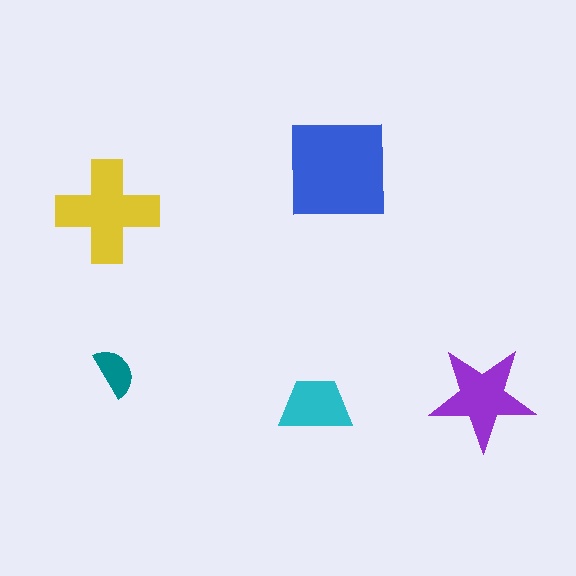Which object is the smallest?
The teal semicircle.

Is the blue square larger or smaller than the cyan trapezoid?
Larger.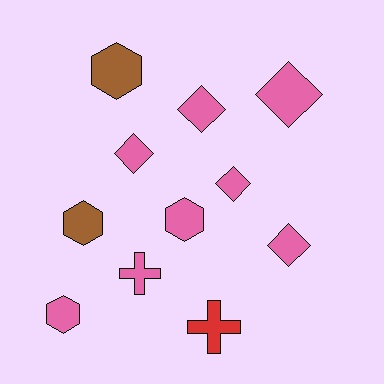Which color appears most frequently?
Pink, with 8 objects.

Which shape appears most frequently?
Diamond, with 5 objects.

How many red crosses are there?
There is 1 red cross.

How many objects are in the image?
There are 11 objects.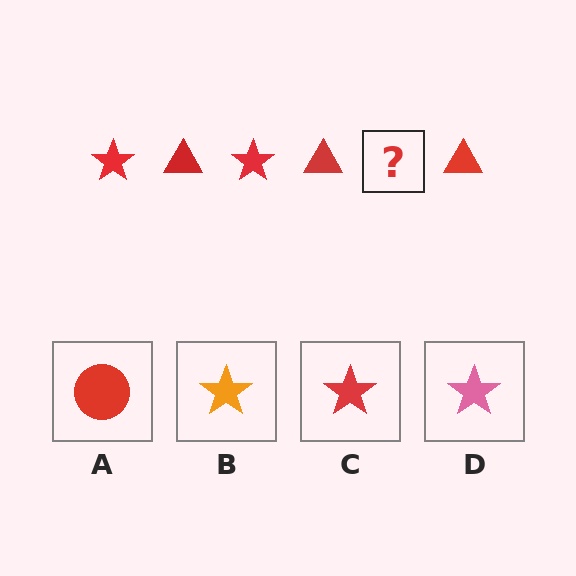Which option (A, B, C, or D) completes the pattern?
C.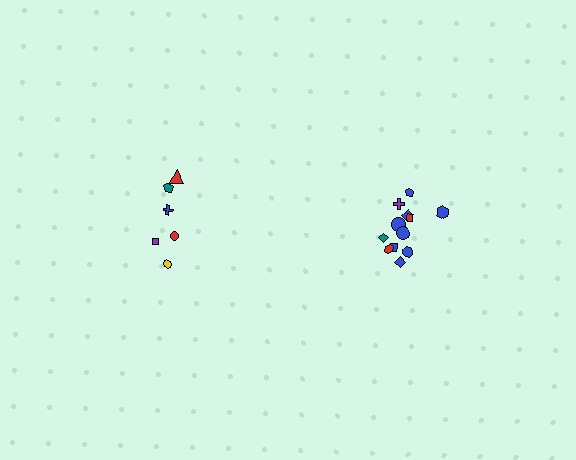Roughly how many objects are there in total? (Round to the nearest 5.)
Roughly 20 objects in total.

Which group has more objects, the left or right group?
The right group.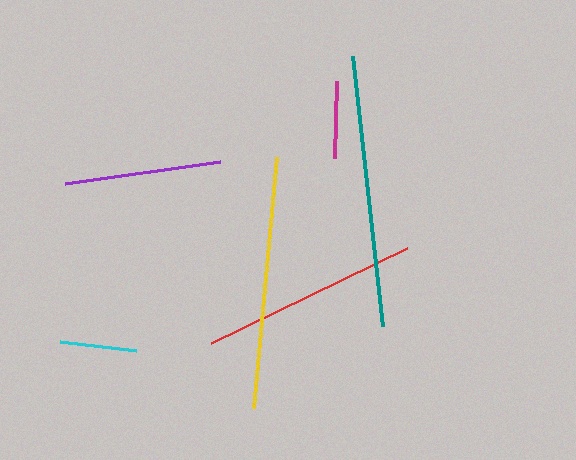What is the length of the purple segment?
The purple segment is approximately 157 pixels long.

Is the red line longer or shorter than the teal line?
The teal line is longer than the red line.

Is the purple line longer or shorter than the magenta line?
The purple line is longer than the magenta line.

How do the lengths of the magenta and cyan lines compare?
The magenta and cyan lines are approximately the same length.